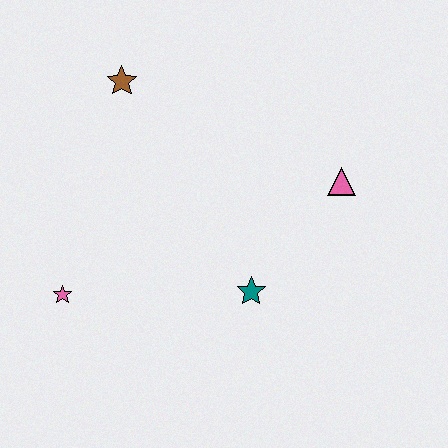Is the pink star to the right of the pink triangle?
No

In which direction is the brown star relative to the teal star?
The brown star is above the teal star.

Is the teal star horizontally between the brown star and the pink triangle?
Yes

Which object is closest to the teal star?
The pink triangle is closest to the teal star.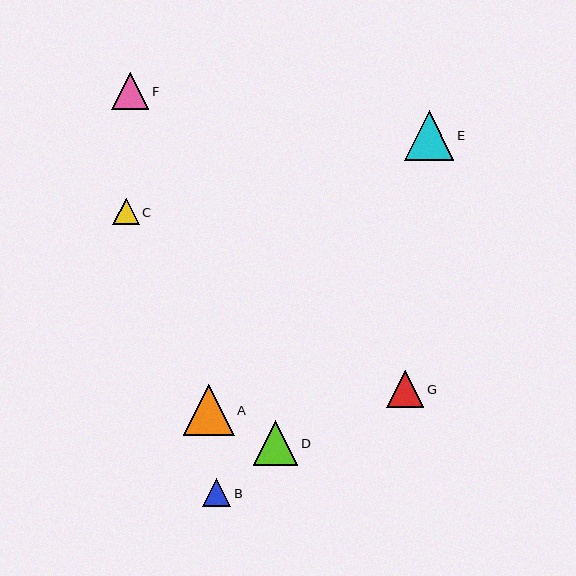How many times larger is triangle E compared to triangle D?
Triangle E is approximately 1.1 times the size of triangle D.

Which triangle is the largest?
Triangle A is the largest with a size of approximately 51 pixels.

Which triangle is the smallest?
Triangle C is the smallest with a size of approximately 26 pixels.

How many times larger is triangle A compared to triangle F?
Triangle A is approximately 1.4 times the size of triangle F.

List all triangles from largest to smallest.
From largest to smallest: A, E, D, G, F, B, C.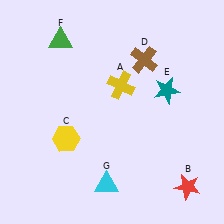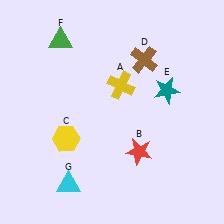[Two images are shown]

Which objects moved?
The objects that moved are: the red star (B), the cyan triangle (G).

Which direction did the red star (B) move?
The red star (B) moved left.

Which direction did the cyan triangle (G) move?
The cyan triangle (G) moved left.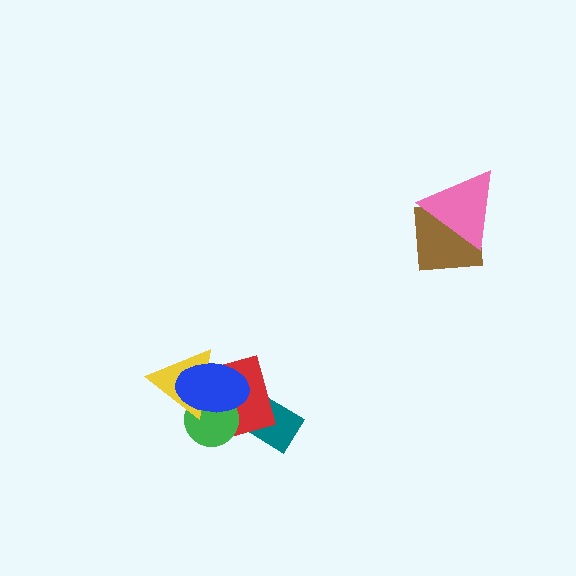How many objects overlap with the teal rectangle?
2 objects overlap with the teal rectangle.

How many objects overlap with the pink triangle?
1 object overlaps with the pink triangle.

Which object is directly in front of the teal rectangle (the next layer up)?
The red square is directly in front of the teal rectangle.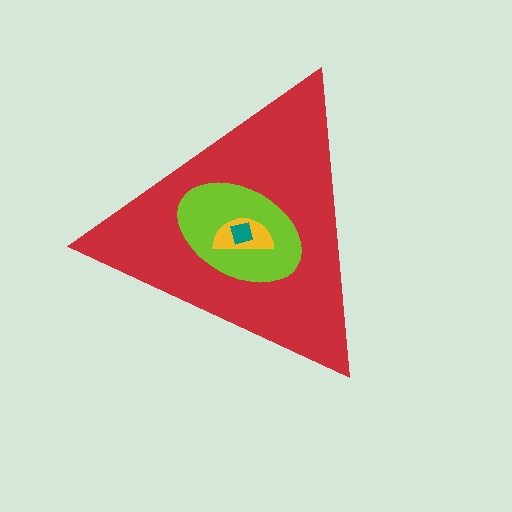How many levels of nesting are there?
4.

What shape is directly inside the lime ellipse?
The yellow semicircle.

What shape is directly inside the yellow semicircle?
The teal diamond.